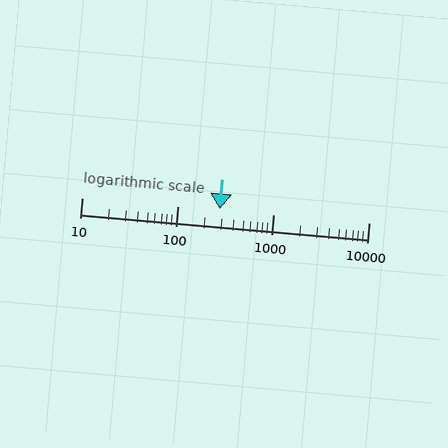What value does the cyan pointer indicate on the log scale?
The pointer indicates approximately 280.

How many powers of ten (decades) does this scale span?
The scale spans 3 decades, from 10 to 10000.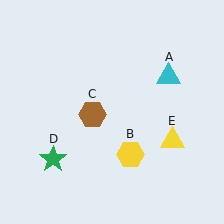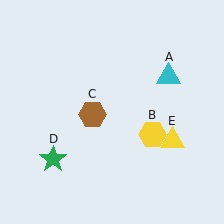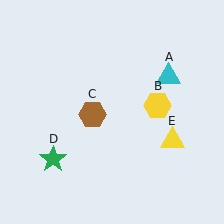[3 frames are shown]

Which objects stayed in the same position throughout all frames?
Cyan triangle (object A) and brown hexagon (object C) and green star (object D) and yellow triangle (object E) remained stationary.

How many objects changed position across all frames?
1 object changed position: yellow hexagon (object B).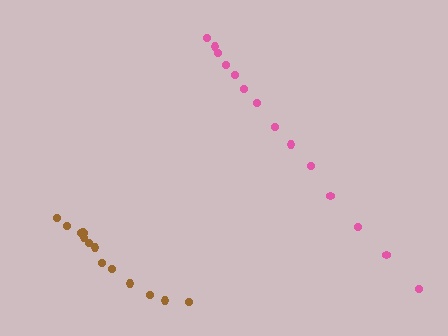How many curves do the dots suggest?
There are 2 distinct paths.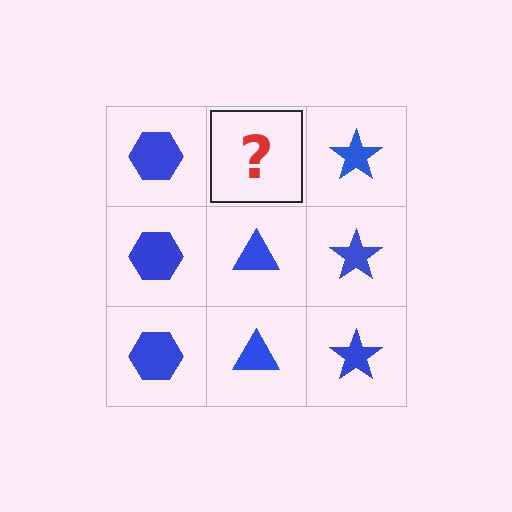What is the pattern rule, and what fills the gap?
The rule is that each column has a consistent shape. The gap should be filled with a blue triangle.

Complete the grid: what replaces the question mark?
The question mark should be replaced with a blue triangle.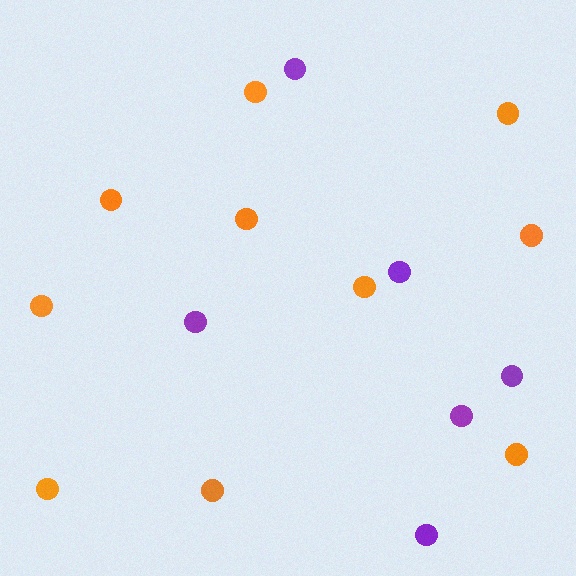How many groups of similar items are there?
There are 2 groups: one group of purple circles (6) and one group of orange circles (10).